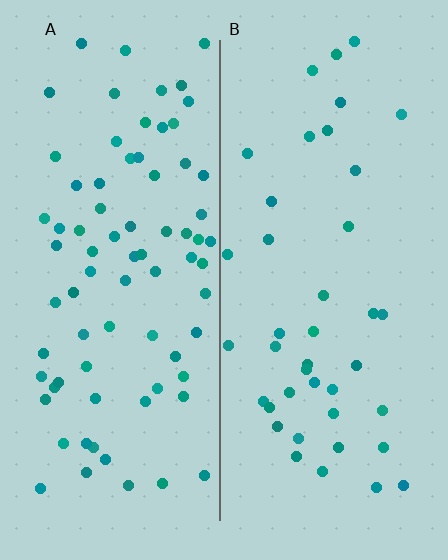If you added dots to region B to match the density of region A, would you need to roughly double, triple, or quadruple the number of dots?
Approximately double.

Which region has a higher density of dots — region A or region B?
A (the left).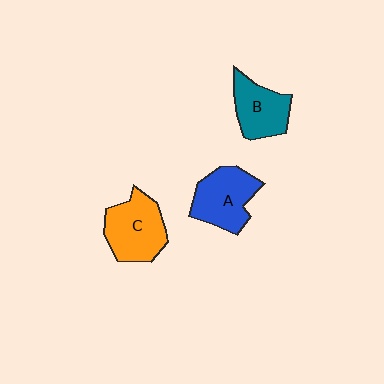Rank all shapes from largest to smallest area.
From largest to smallest: C (orange), A (blue), B (teal).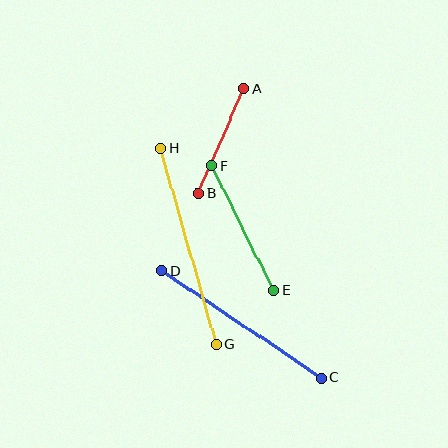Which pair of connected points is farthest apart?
Points G and H are farthest apart.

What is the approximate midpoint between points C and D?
The midpoint is at approximately (242, 324) pixels.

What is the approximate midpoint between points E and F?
The midpoint is at approximately (243, 228) pixels.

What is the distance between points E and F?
The distance is approximately 139 pixels.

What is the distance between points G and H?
The distance is approximately 204 pixels.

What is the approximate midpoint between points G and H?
The midpoint is at approximately (188, 246) pixels.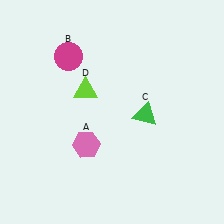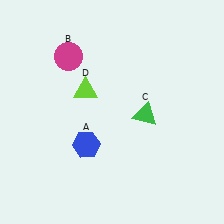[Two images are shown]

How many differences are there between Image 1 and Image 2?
There is 1 difference between the two images.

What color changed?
The hexagon (A) changed from pink in Image 1 to blue in Image 2.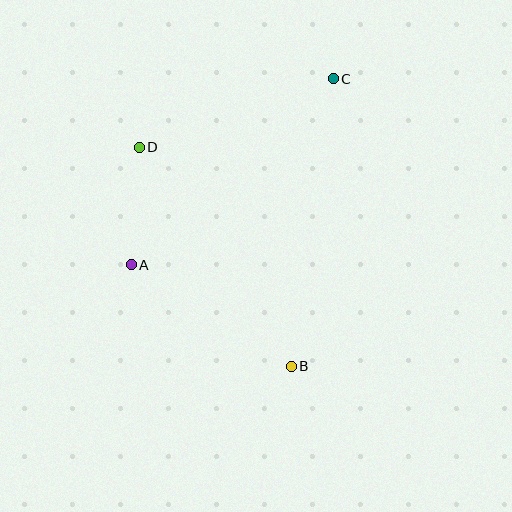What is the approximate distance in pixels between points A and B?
The distance between A and B is approximately 189 pixels.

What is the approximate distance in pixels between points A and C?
The distance between A and C is approximately 274 pixels.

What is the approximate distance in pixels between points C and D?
The distance between C and D is approximately 206 pixels.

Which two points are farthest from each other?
Points B and C are farthest from each other.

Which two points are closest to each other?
Points A and D are closest to each other.